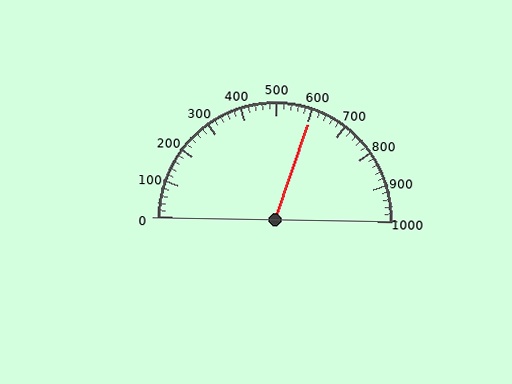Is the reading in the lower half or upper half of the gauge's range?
The reading is in the upper half of the range (0 to 1000).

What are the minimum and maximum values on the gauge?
The gauge ranges from 0 to 1000.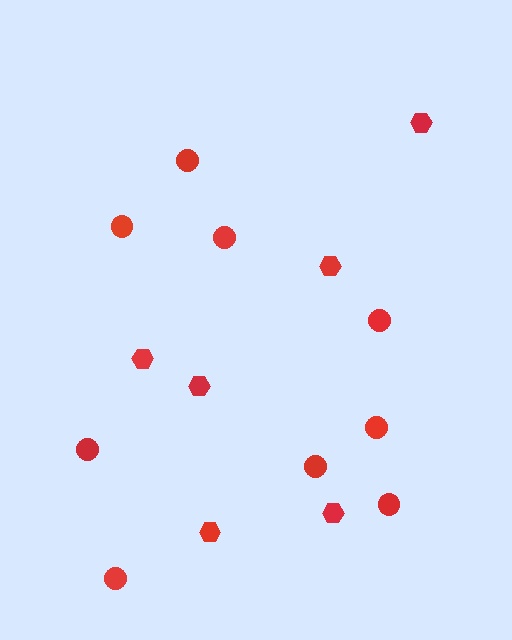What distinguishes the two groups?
There are 2 groups: one group of circles (9) and one group of hexagons (6).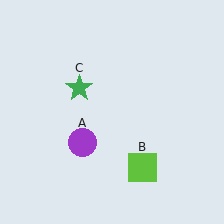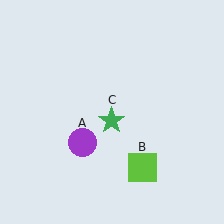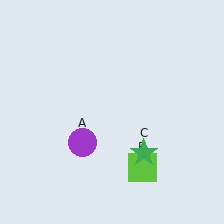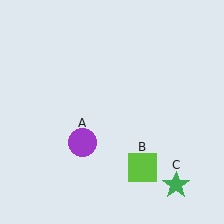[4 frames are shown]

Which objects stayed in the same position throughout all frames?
Purple circle (object A) and lime square (object B) remained stationary.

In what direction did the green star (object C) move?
The green star (object C) moved down and to the right.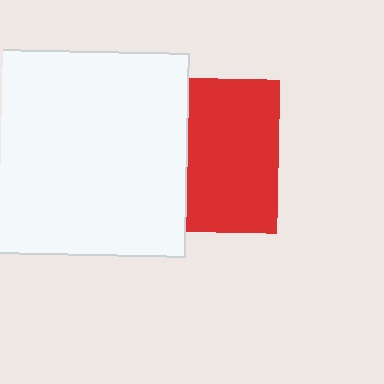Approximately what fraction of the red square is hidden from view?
Roughly 42% of the red square is hidden behind the white square.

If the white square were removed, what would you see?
You would see the complete red square.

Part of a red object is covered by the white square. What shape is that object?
It is a square.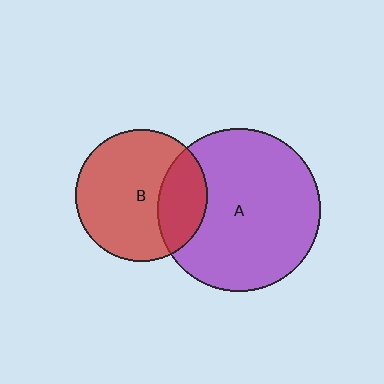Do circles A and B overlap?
Yes.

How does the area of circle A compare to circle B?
Approximately 1.5 times.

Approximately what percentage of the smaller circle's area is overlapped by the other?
Approximately 25%.